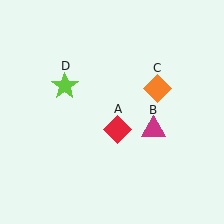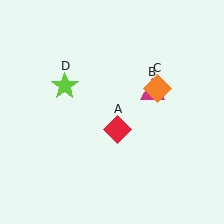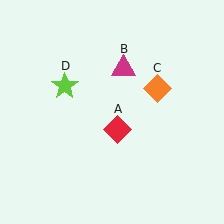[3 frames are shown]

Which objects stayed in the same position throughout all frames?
Red diamond (object A) and orange diamond (object C) and lime star (object D) remained stationary.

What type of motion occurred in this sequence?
The magenta triangle (object B) rotated counterclockwise around the center of the scene.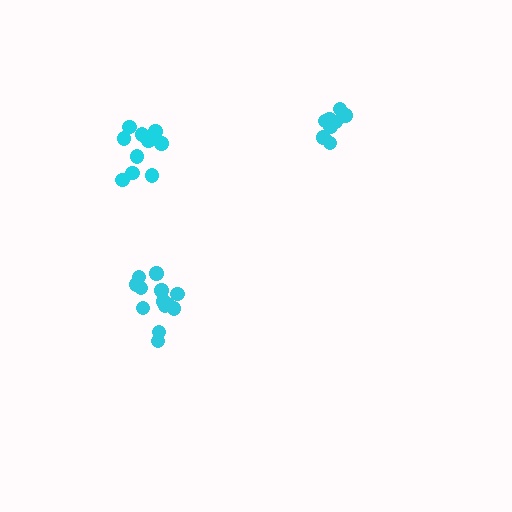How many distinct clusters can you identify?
There are 3 distinct clusters.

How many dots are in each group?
Group 1: 10 dots, Group 2: 10 dots, Group 3: 13 dots (33 total).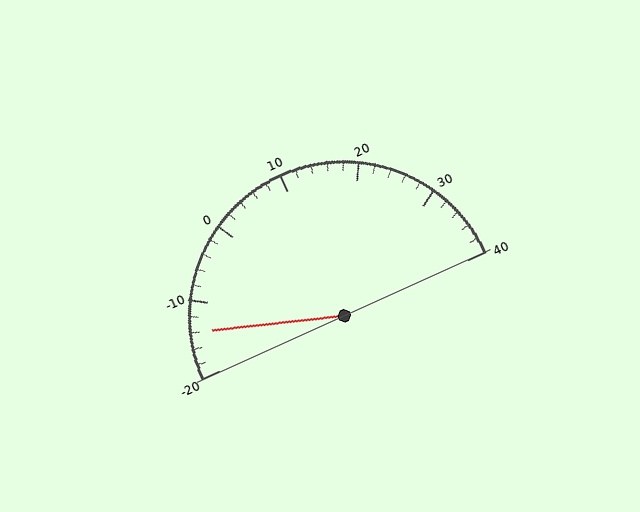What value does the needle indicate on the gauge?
The needle indicates approximately -14.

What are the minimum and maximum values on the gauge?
The gauge ranges from -20 to 40.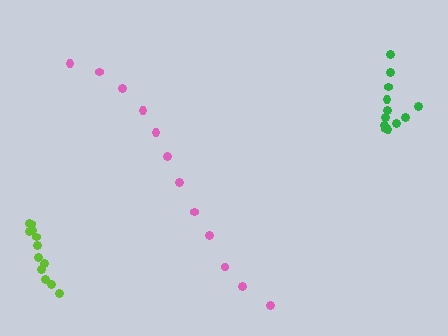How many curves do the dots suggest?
There are 3 distinct paths.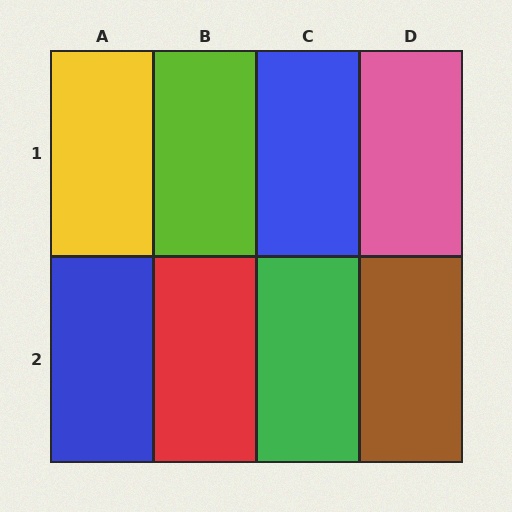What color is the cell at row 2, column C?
Green.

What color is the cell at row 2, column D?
Brown.